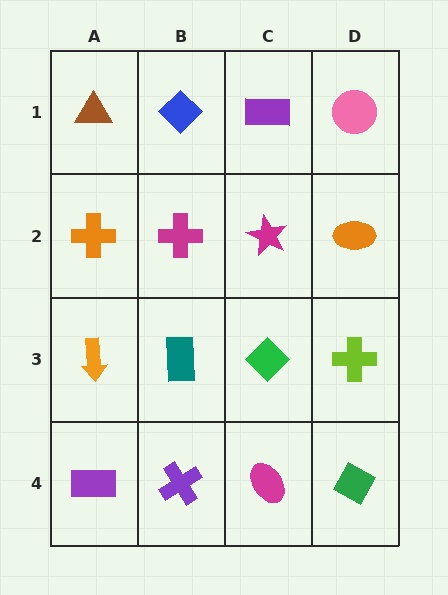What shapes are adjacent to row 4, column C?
A green diamond (row 3, column C), a purple cross (row 4, column B), a green diamond (row 4, column D).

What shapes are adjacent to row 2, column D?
A pink circle (row 1, column D), a lime cross (row 3, column D), a magenta star (row 2, column C).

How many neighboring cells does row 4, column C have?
3.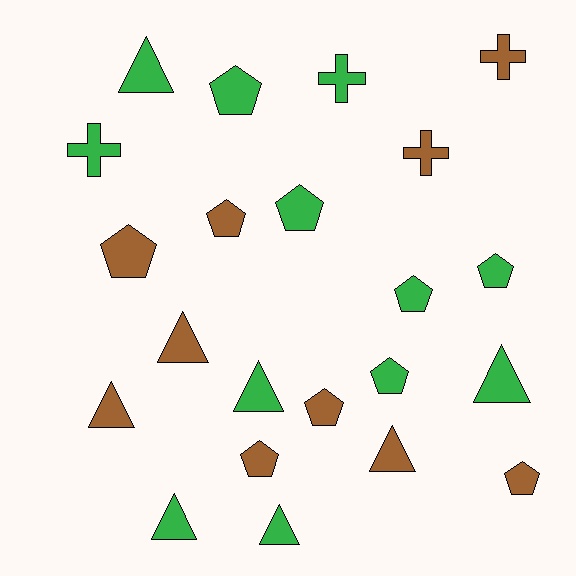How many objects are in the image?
There are 22 objects.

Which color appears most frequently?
Green, with 12 objects.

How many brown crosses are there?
There are 2 brown crosses.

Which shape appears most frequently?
Pentagon, with 10 objects.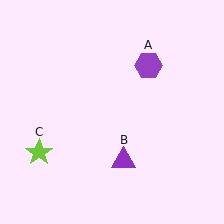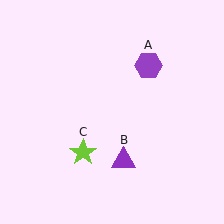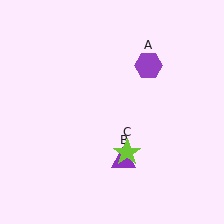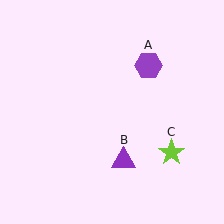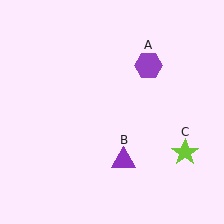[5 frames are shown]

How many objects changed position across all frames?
1 object changed position: lime star (object C).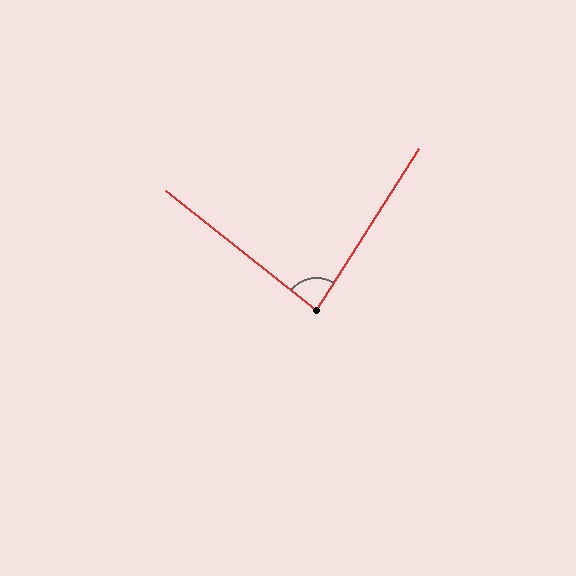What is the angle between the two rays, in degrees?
Approximately 84 degrees.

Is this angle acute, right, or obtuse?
It is acute.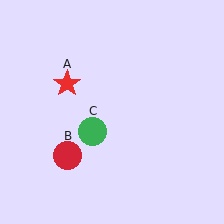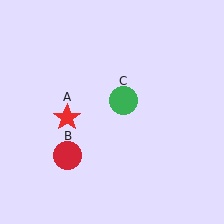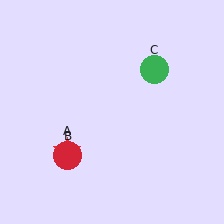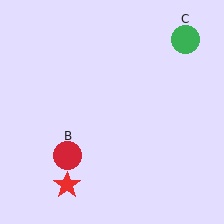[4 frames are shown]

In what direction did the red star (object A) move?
The red star (object A) moved down.